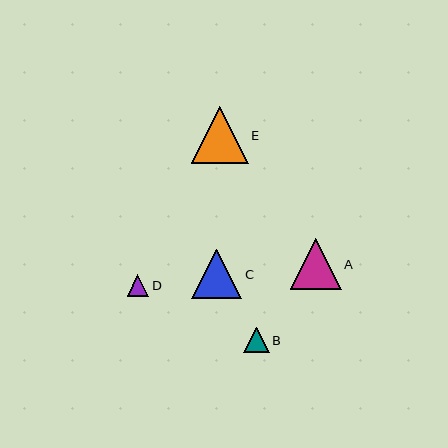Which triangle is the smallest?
Triangle D is the smallest with a size of approximately 22 pixels.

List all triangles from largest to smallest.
From largest to smallest: E, A, C, B, D.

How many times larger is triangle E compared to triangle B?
Triangle E is approximately 2.2 times the size of triangle B.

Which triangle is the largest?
Triangle E is the largest with a size of approximately 57 pixels.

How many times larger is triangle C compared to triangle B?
Triangle C is approximately 1.9 times the size of triangle B.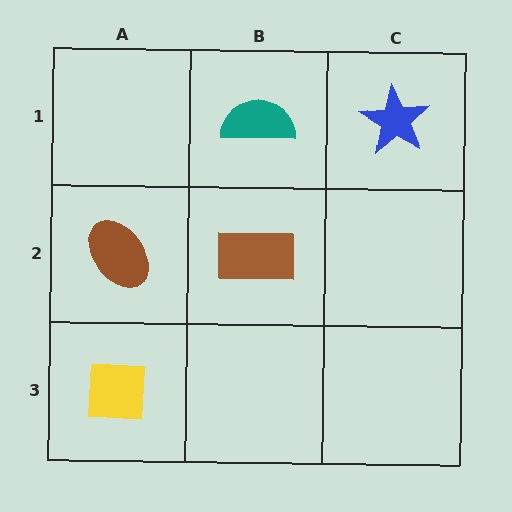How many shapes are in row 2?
2 shapes.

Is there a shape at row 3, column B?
No, that cell is empty.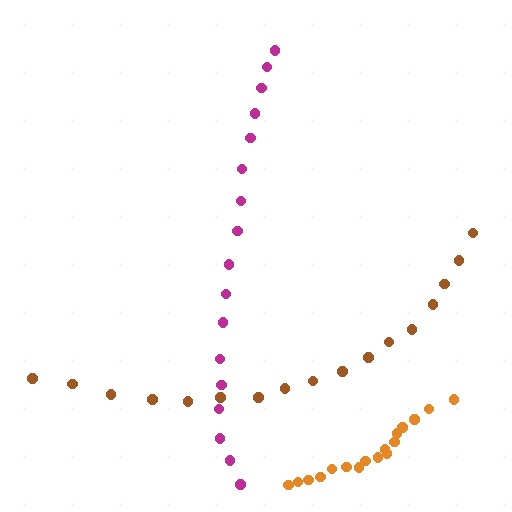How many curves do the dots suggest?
There are 3 distinct paths.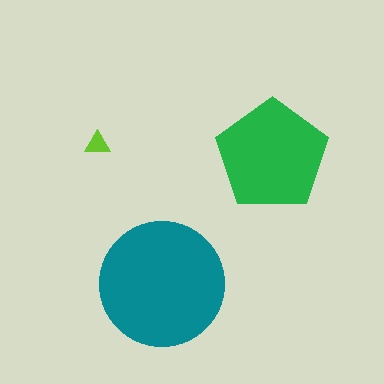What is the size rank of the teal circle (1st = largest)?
1st.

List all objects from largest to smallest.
The teal circle, the green pentagon, the lime triangle.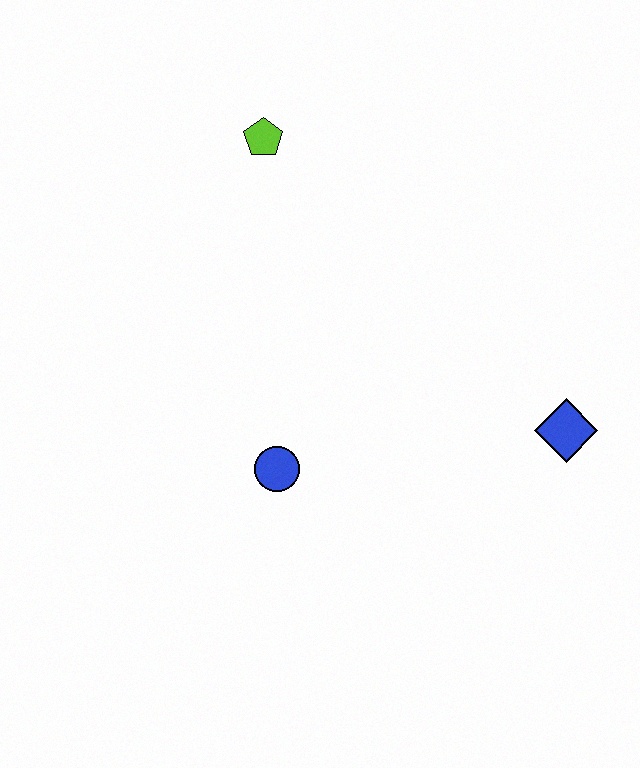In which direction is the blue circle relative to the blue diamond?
The blue circle is to the left of the blue diamond.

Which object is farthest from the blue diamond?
The lime pentagon is farthest from the blue diamond.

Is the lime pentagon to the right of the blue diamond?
No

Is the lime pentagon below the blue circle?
No